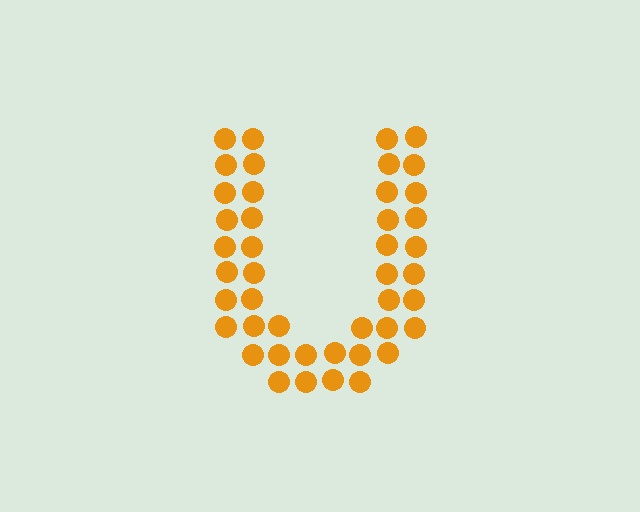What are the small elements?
The small elements are circles.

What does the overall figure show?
The overall figure shows the letter U.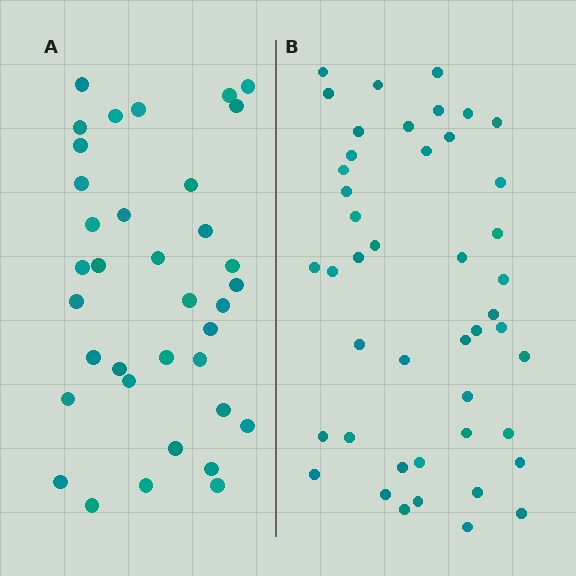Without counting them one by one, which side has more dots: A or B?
Region B (the right region) has more dots.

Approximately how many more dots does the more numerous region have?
Region B has roughly 8 or so more dots than region A.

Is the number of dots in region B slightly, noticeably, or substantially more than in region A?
Region B has noticeably more, but not dramatically so. The ratio is roughly 1.2 to 1.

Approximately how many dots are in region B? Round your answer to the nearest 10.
About 40 dots. (The exact count is 45, which rounds to 40.)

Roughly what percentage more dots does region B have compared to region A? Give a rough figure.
About 25% more.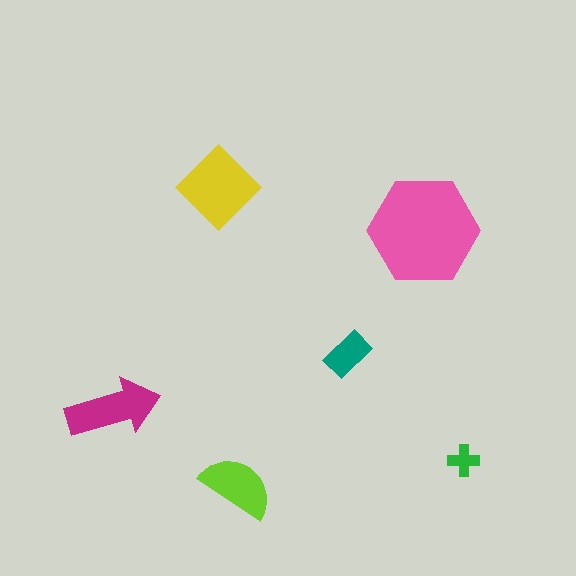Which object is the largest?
The pink hexagon.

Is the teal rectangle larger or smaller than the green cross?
Larger.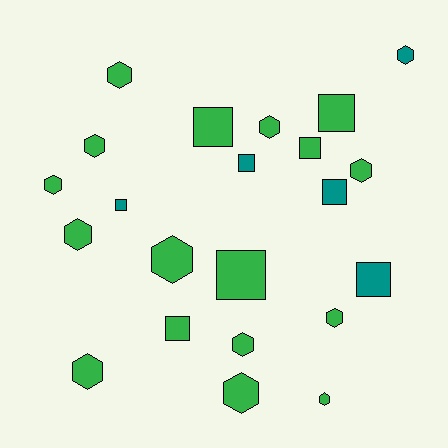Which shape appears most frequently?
Hexagon, with 13 objects.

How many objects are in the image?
There are 22 objects.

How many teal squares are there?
There are 4 teal squares.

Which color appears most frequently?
Green, with 17 objects.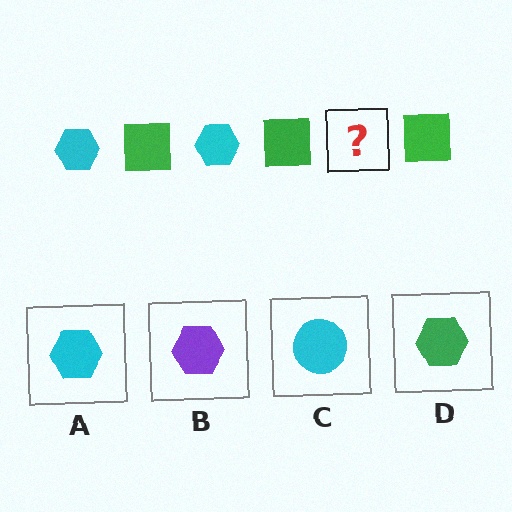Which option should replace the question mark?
Option A.